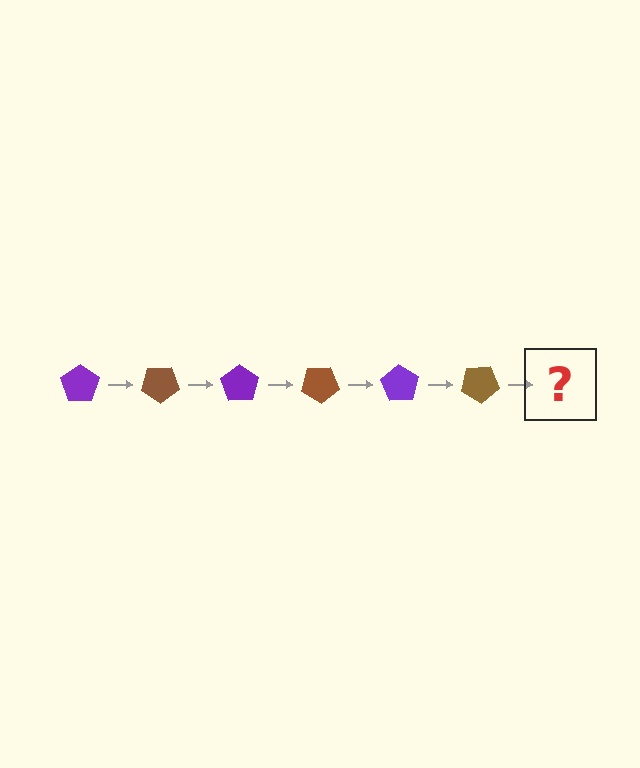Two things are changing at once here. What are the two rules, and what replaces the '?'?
The two rules are that it rotates 35 degrees each step and the color cycles through purple and brown. The '?' should be a purple pentagon, rotated 210 degrees from the start.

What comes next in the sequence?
The next element should be a purple pentagon, rotated 210 degrees from the start.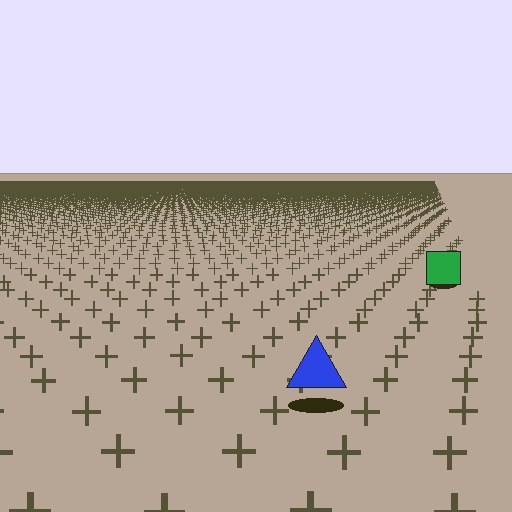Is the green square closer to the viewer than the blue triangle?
No. The blue triangle is closer — you can tell from the texture gradient: the ground texture is coarser near it.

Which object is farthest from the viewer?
The green square is farthest from the viewer. It appears smaller and the ground texture around it is denser.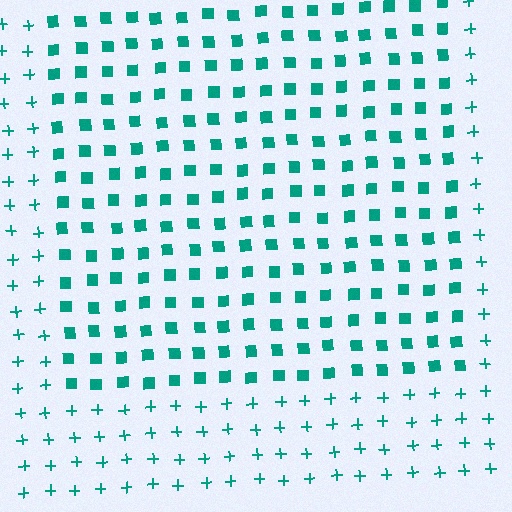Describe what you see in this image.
The image is filled with small teal elements arranged in a uniform grid. A rectangle-shaped region contains squares, while the surrounding area contains plus signs. The boundary is defined purely by the change in element shape.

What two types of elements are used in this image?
The image uses squares inside the rectangle region and plus signs outside it.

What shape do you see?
I see a rectangle.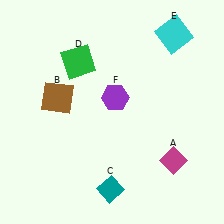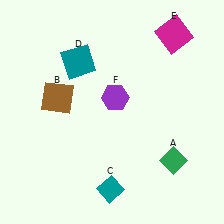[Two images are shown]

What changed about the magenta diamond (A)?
In Image 1, A is magenta. In Image 2, it changed to green.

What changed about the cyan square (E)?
In Image 1, E is cyan. In Image 2, it changed to magenta.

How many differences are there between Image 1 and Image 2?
There are 3 differences between the two images.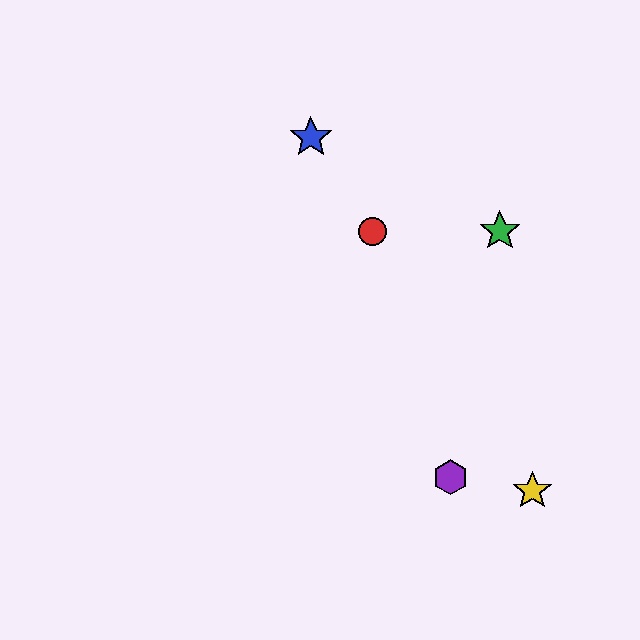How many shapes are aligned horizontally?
2 shapes (the red circle, the green star) are aligned horizontally.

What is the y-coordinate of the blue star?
The blue star is at y≈137.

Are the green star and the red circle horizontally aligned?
Yes, both are at y≈231.